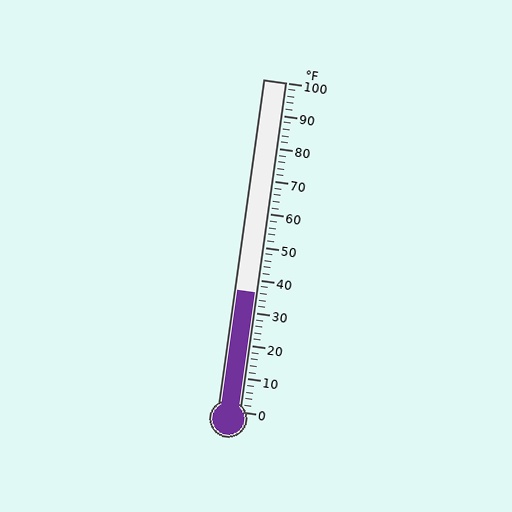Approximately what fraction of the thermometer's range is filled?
The thermometer is filled to approximately 35% of its range.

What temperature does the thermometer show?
The thermometer shows approximately 36°F.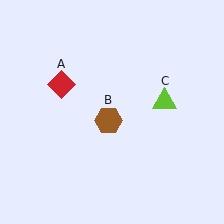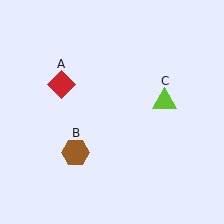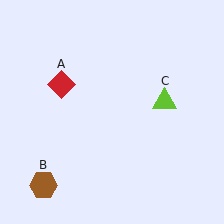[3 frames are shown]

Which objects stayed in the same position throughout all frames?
Red diamond (object A) and lime triangle (object C) remained stationary.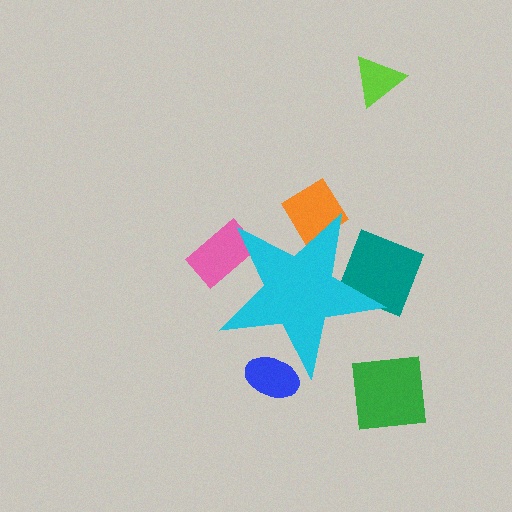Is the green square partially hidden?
No, the green square is fully visible.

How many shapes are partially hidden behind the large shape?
4 shapes are partially hidden.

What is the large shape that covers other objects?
A cyan star.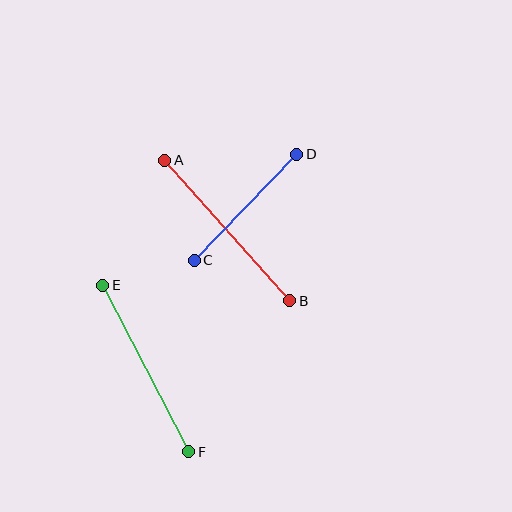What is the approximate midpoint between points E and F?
The midpoint is at approximately (146, 368) pixels.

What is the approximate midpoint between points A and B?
The midpoint is at approximately (227, 230) pixels.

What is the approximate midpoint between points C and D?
The midpoint is at approximately (245, 207) pixels.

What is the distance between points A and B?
The distance is approximately 188 pixels.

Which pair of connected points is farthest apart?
Points A and B are farthest apart.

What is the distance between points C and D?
The distance is approximately 148 pixels.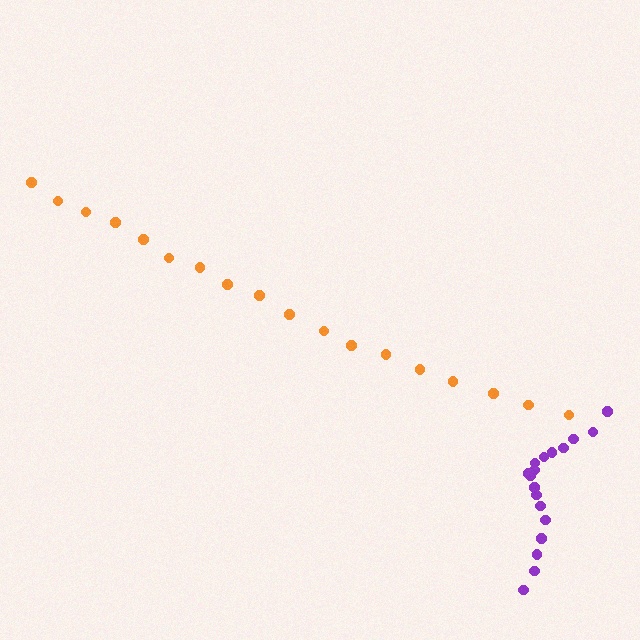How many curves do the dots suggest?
There are 2 distinct paths.